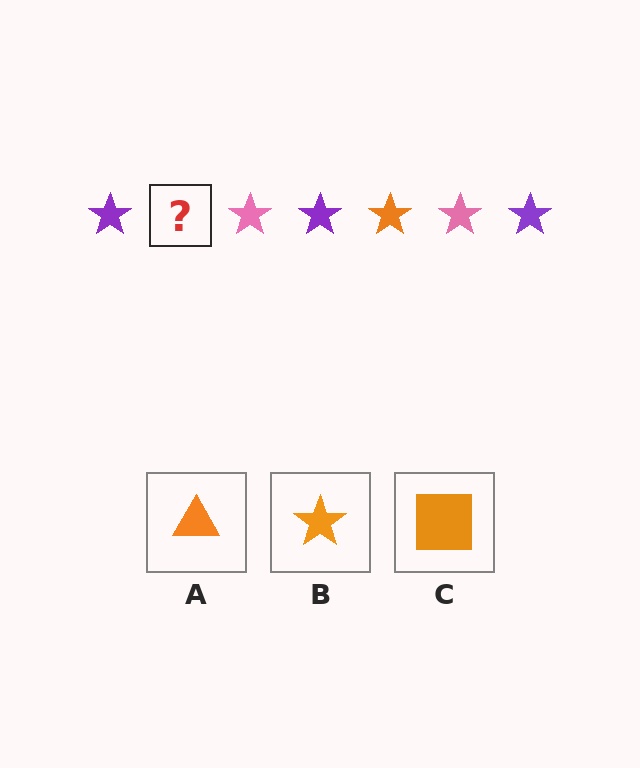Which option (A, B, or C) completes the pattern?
B.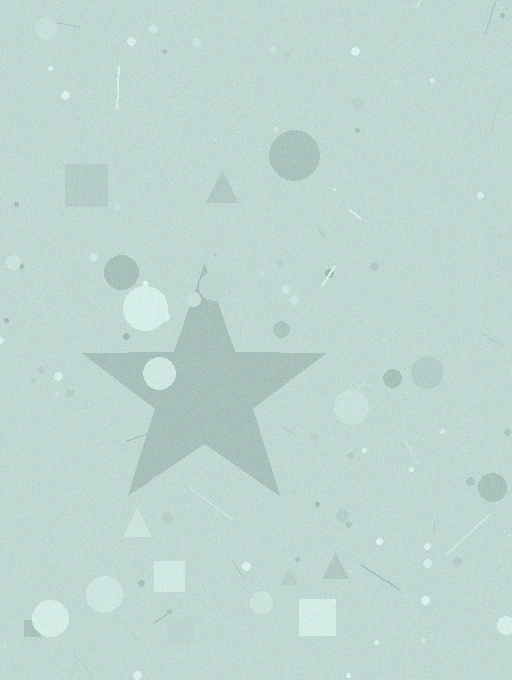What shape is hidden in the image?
A star is hidden in the image.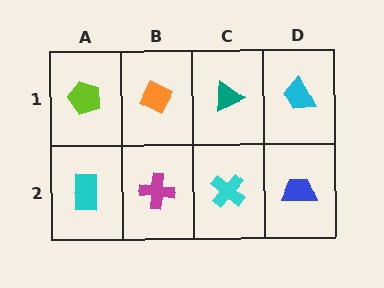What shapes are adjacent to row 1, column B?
A magenta cross (row 2, column B), a lime pentagon (row 1, column A), a teal triangle (row 1, column C).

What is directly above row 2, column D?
A cyan trapezoid.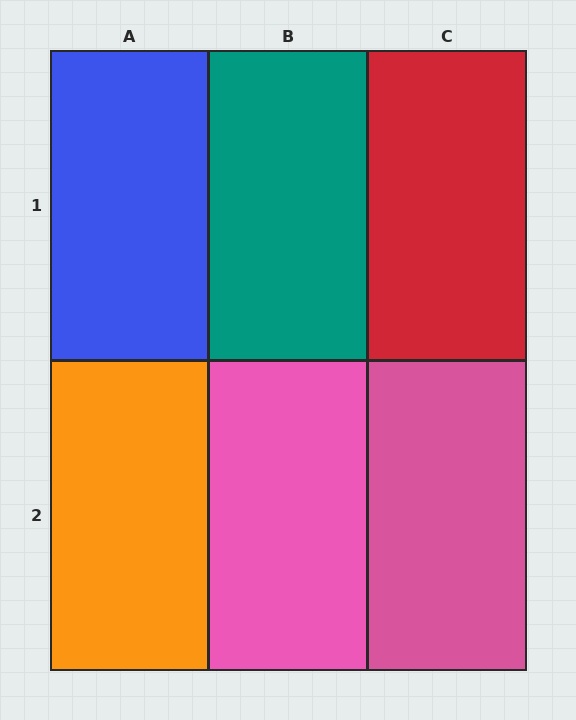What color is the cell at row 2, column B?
Pink.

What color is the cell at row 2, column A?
Orange.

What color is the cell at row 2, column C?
Pink.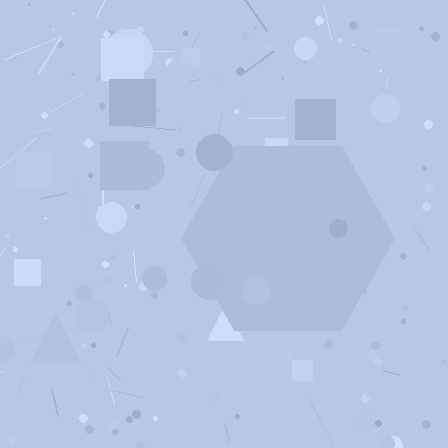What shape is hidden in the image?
A hexagon is hidden in the image.